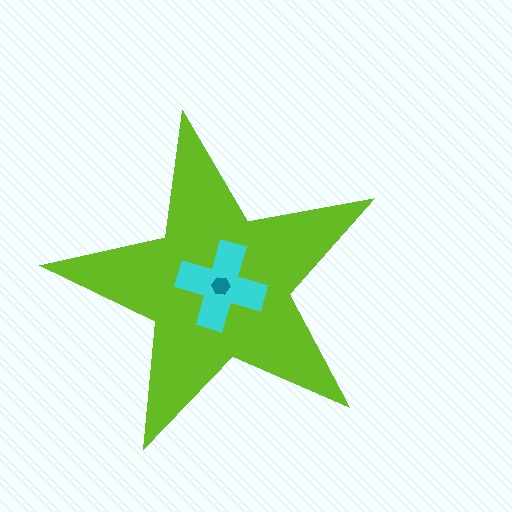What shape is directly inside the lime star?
The cyan cross.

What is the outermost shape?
The lime star.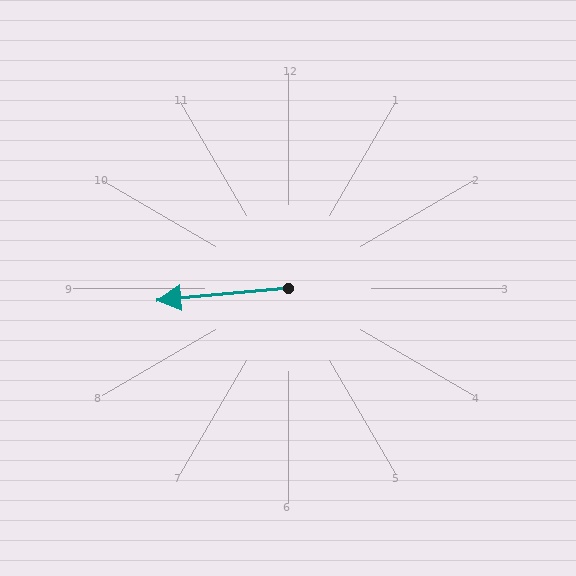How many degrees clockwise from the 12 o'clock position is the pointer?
Approximately 265 degrees.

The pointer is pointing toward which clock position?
Roughly 9 o'clock.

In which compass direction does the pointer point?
West.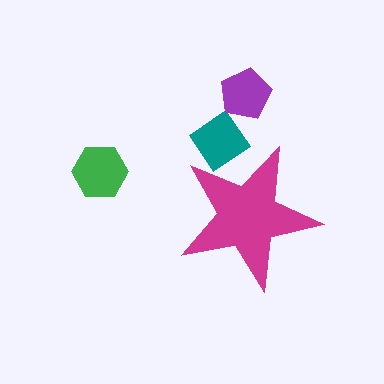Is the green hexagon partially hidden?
No, the green hexagon is fully visible.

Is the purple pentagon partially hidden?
No, the purple pentagon is fully visible.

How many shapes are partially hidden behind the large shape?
1 shape is partially hidden.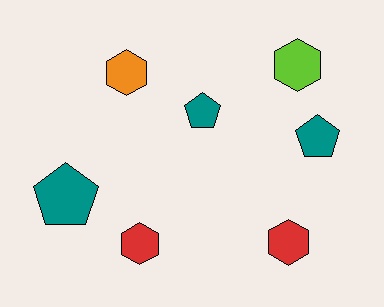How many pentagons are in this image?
There are 3 pentagons.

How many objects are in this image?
There are 7 objects.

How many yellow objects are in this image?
There are no yellow objects.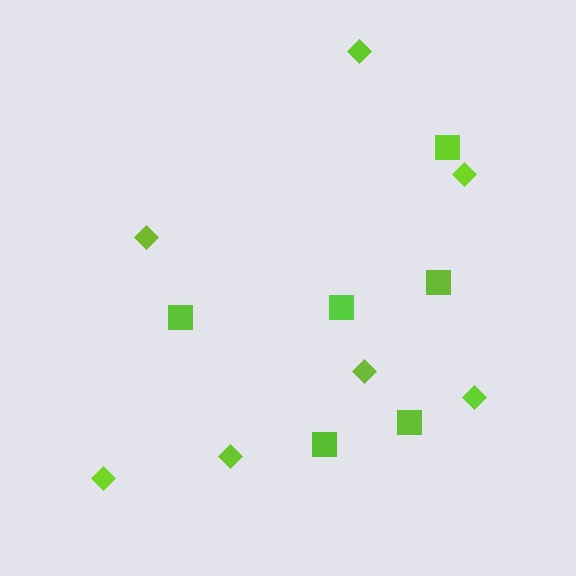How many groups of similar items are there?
There are 2 groups: one group of squares (6) and one group of diamonds (7).